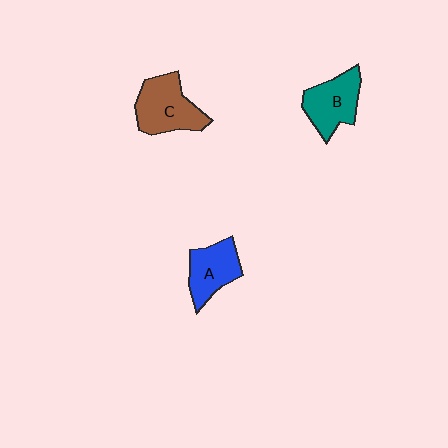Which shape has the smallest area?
Shape A (blue).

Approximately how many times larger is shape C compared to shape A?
Approximately 1.3 times.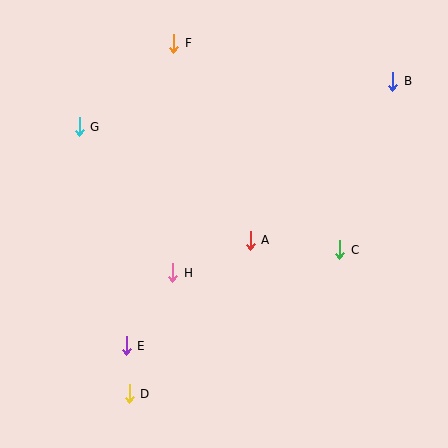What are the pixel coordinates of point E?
Point E is at (126, 346).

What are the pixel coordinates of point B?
Point B is at (393, 81).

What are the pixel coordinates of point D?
Point D is at (129, 394).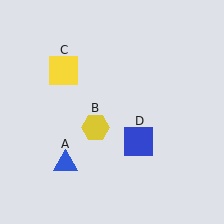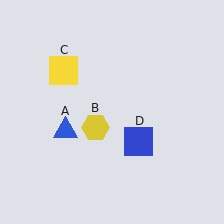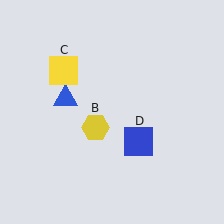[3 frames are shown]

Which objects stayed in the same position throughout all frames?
Yellow hexagon (object B) and yellow square (object C) and blue square (object D) remained stationary.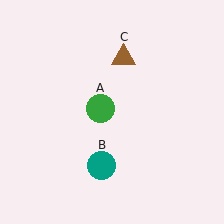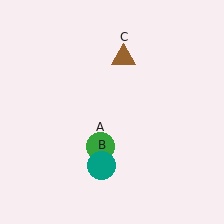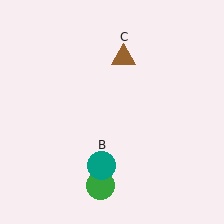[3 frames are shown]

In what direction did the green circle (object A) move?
The green circle (object A) moved down.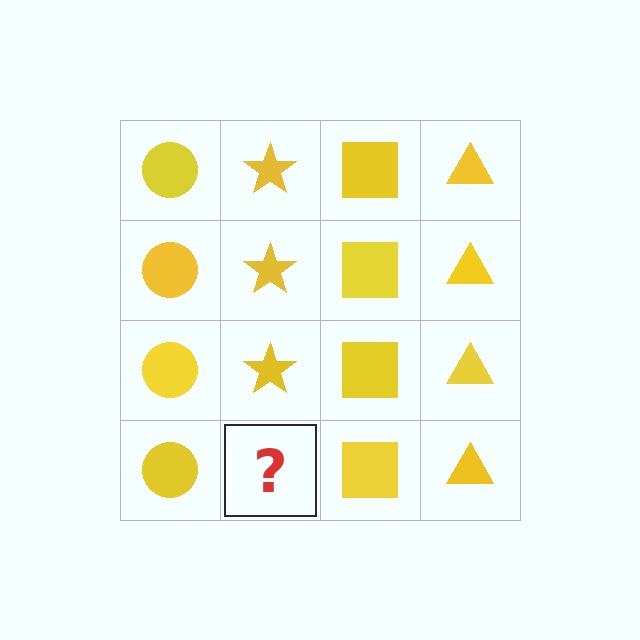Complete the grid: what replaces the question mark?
The question mark should be replaced with a yellow star.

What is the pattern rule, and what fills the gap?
The rule is that each column has a consistent shape. The gap should be filled with a yellow star.